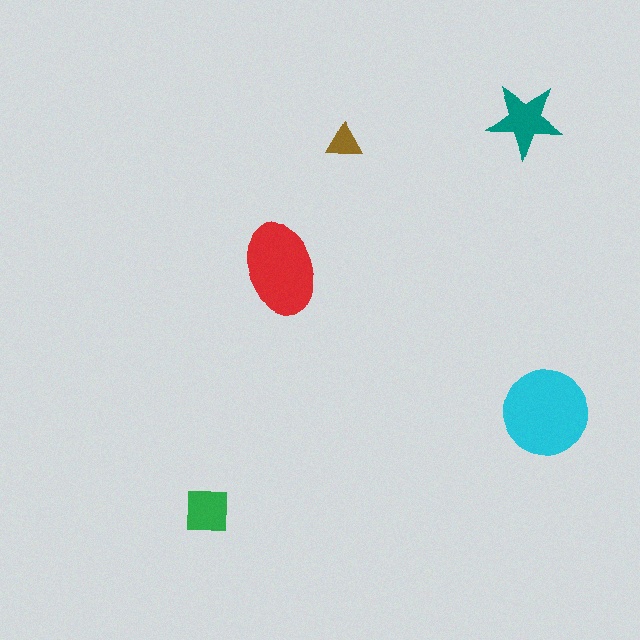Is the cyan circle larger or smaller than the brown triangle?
Larger.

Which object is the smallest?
The brown triangle.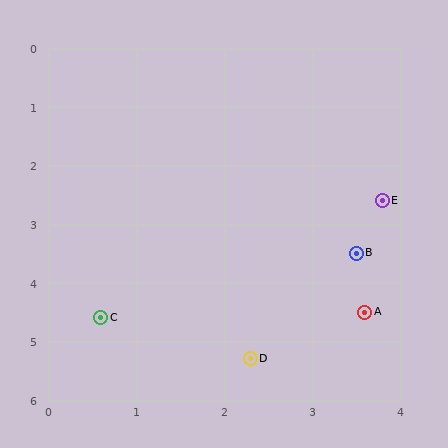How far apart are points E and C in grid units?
Points E and C are about 3.8 grid units apart.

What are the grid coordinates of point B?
Point B is at approximately (3.5, 3.5).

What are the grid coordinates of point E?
Point E is at approximately (3.8, 2.6).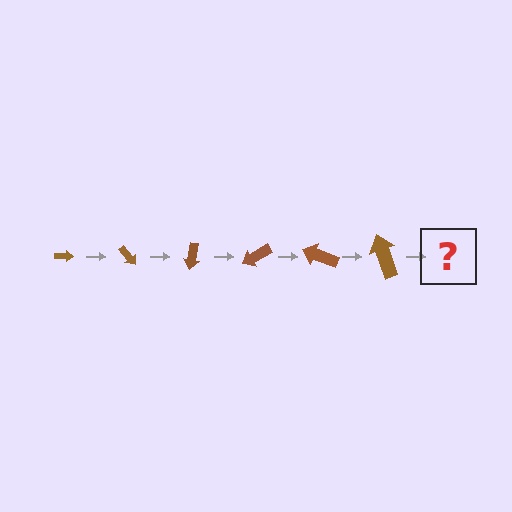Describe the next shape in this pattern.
It should be an arrow, larger than the previous one and rotated 300 degrees from the start.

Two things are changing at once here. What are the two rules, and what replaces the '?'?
The two rules are that the arrow grows larger each step and it rotates 50 degrees each step. The '?' should be an arrow, larger than the previous one and rotated 300 degrees from the start.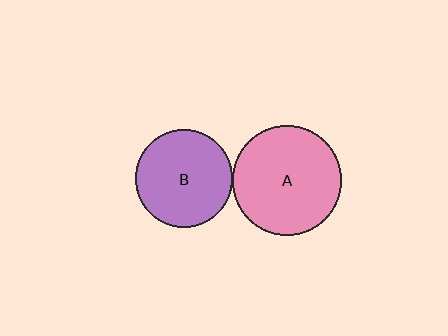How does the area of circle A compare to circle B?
Approximately 1.3 times.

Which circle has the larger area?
Circle A (pink).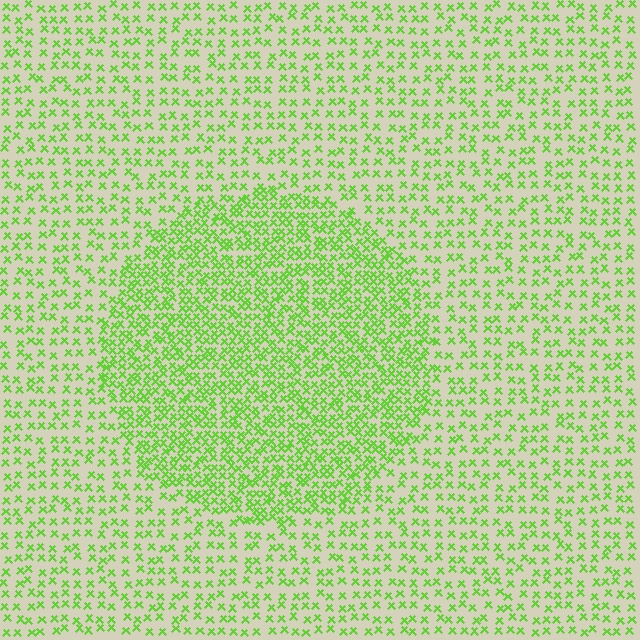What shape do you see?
I see a circle.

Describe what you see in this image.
The image contains small lime elements arranged at two different densities. A circle-shaped region is visible where the elements are more densely packed than the surrounding area.